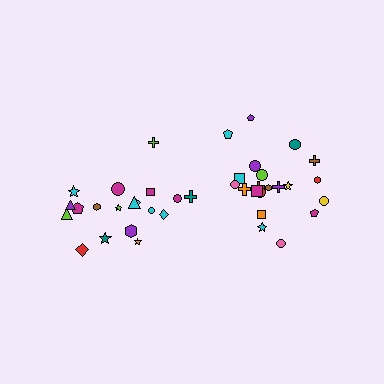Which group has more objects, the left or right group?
The right group.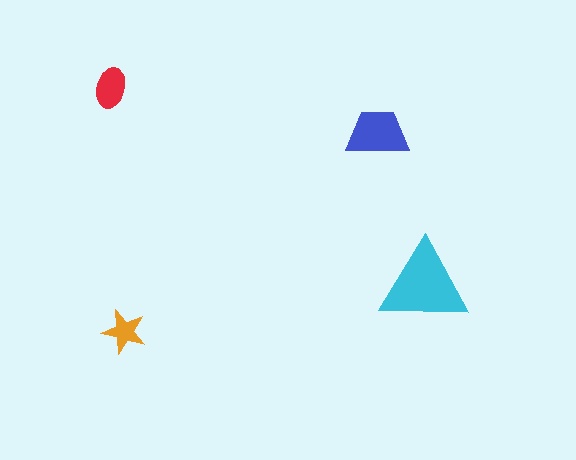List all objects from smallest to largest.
The orange star, the red ellipse, the blue trapezoid, the cyan triangle.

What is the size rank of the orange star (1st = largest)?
4th.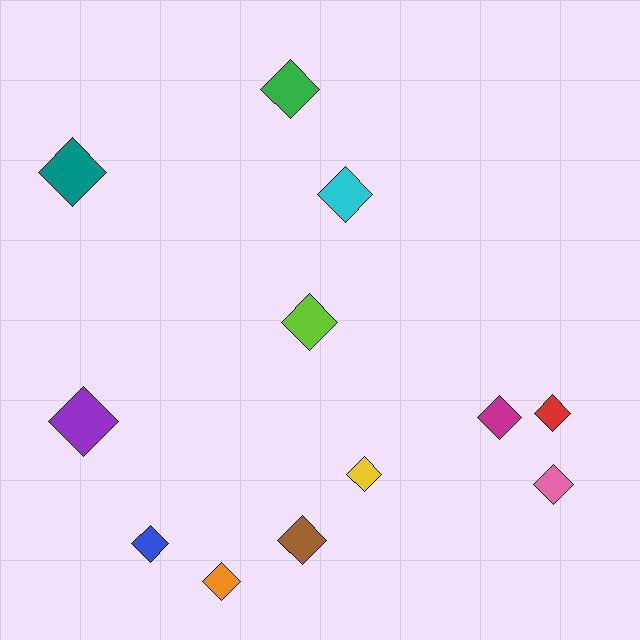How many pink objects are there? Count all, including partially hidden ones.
There is 1 pink object.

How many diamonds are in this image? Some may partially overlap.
There are 12 diamonds.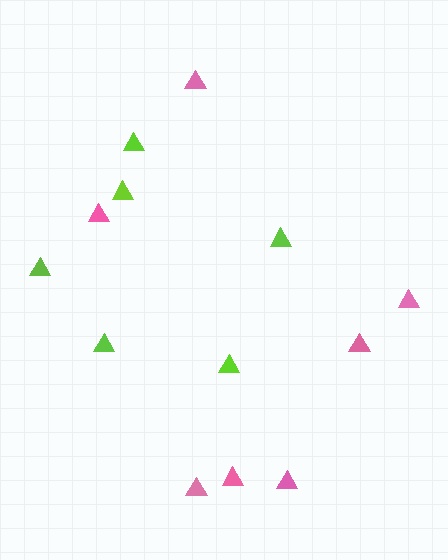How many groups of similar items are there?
There are 2 groups: one group of pink triangles (7) and one group of lime triangles (6).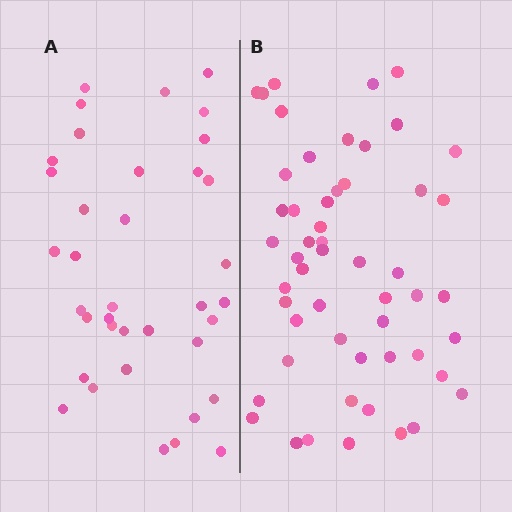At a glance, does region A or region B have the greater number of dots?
Region B (the right region) has more dots.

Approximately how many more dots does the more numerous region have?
Region B has approximately 15 more dots than region A.